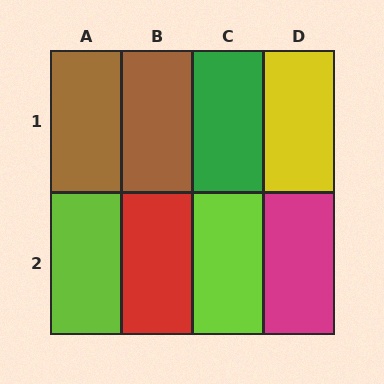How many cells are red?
1 cell is red.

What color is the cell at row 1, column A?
Brown.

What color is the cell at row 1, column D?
Yellow.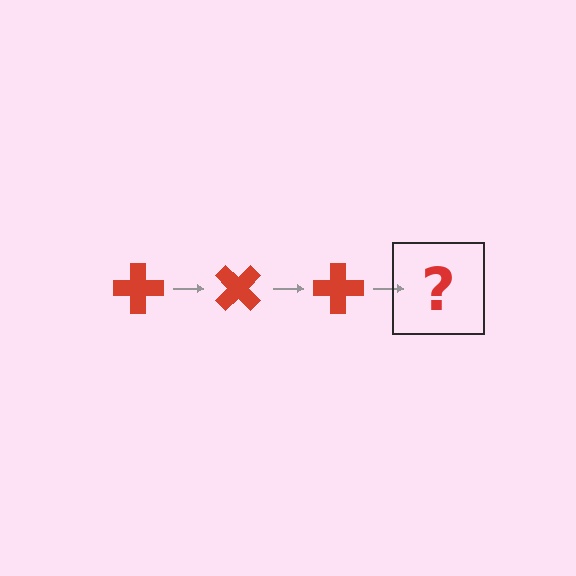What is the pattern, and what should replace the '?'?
The pattern is that the cross rotates 45 degrees each step. The '?' should be a red cross rotated 135 degrees.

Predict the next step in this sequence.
The next step is a red cross rotated 135 degrees.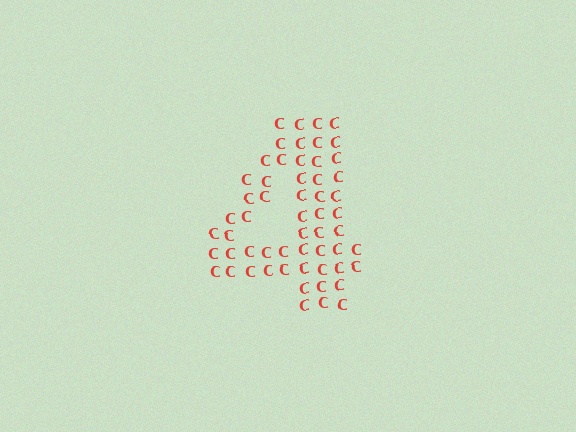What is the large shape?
The large shape is the digit 4.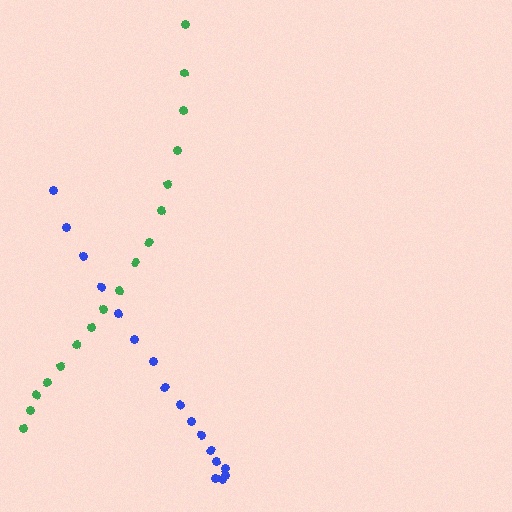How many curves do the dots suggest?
There are 2 distinct paths.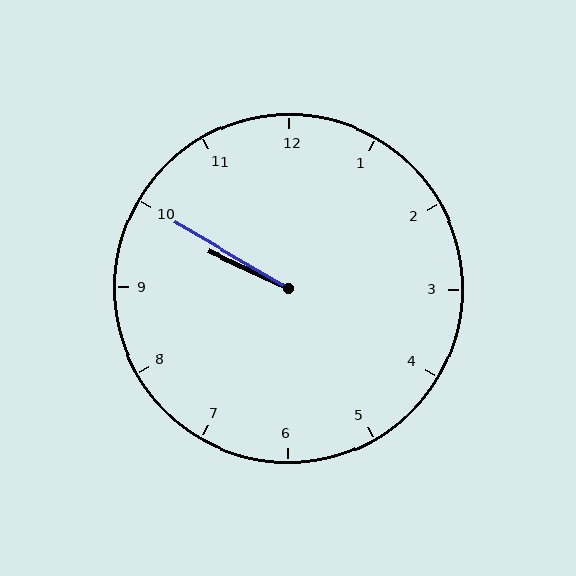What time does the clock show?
9:50.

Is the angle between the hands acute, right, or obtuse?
It is acute.